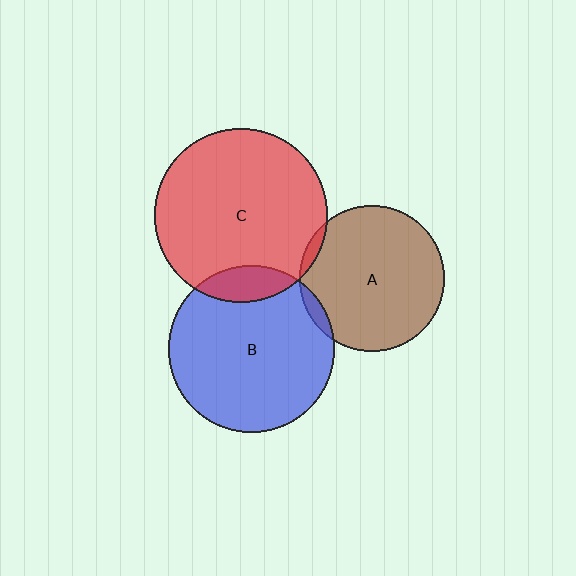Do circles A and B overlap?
Yes.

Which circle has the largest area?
Circle C (red).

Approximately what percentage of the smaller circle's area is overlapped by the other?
Approximately 5%.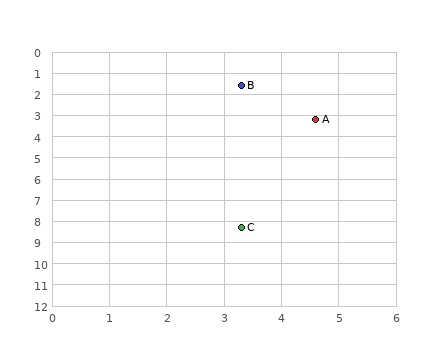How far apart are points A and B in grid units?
Points A and B are about 2.1 grid units apart.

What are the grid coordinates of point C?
Point C is at approximately (3.3, 8.3).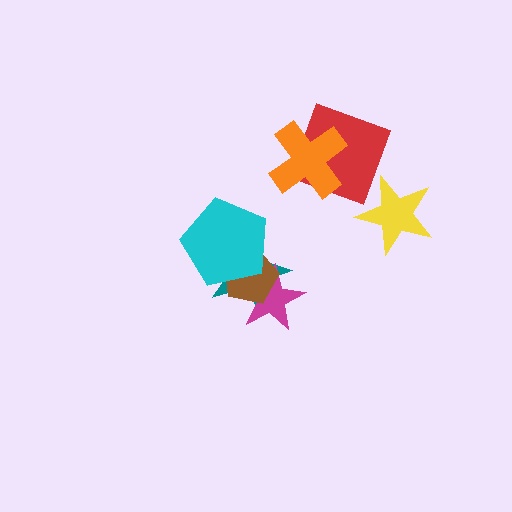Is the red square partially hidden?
Yes, it is partially covered by another shape.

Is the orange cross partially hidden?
No, no other shape covers it.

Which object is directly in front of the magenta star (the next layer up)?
The brown pentagon is directly in front of the magenta star.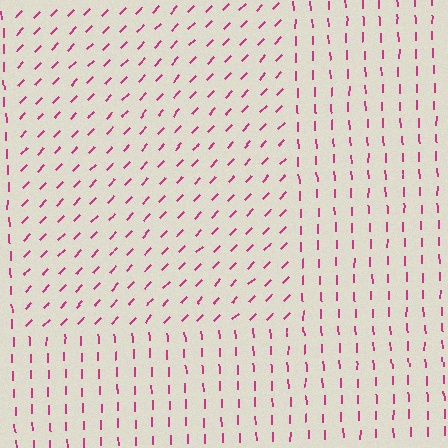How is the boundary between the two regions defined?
The boundary is defined purely by a change in line orientation (approximately 45 degrees difference). All lines are the same color and thickness.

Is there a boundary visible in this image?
Yes, there is a texture boundary formed by a change in line orientation.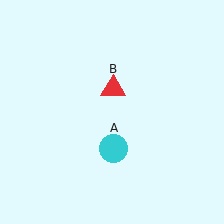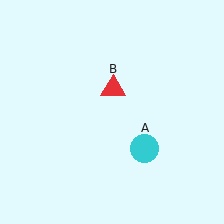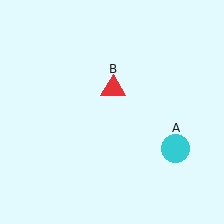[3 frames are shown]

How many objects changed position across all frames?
1 object changed position: cyan circle (object A).